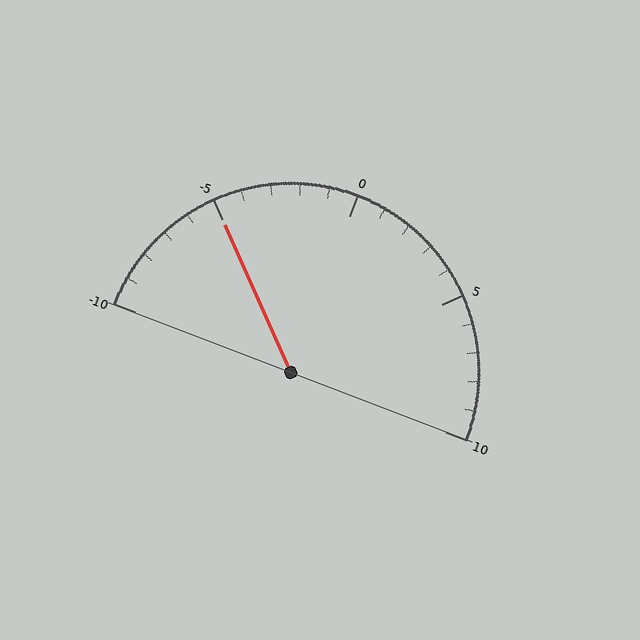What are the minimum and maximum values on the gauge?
The gauge ranges from -10 to 10.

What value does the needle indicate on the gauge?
The needle indicates approximately -5.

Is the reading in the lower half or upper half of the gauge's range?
The reading is in the lower half of the range (-10 to 10).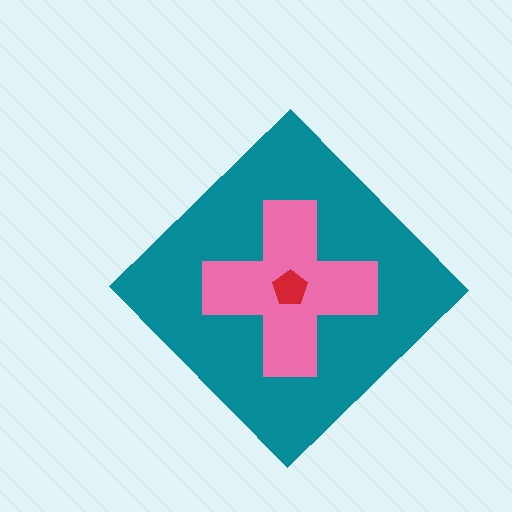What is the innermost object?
The red pentagon.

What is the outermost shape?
The teal diamond.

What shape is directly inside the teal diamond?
The pink cross.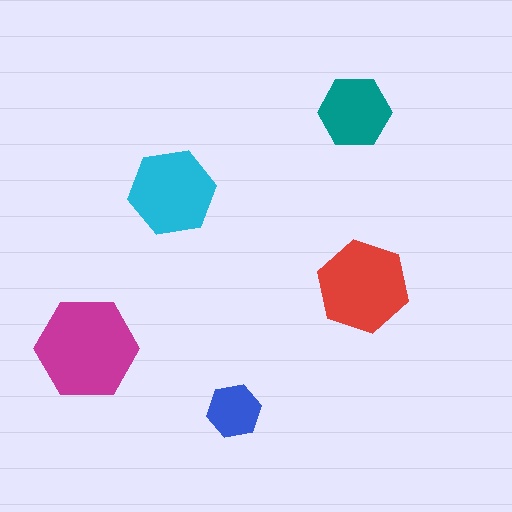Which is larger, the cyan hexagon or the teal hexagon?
The cyan one.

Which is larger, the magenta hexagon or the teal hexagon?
The magenta one.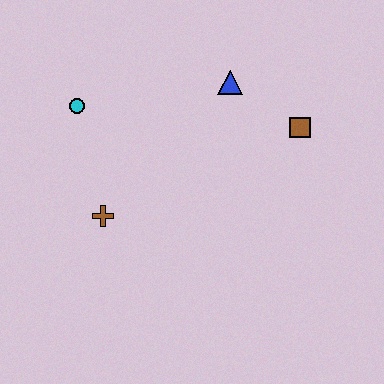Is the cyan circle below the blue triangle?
Yes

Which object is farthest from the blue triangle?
The brown cross is farthest from the blue triangle.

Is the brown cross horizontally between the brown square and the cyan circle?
Yes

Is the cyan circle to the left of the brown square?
Yes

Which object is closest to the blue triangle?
The brown square is closest to the blue triangle.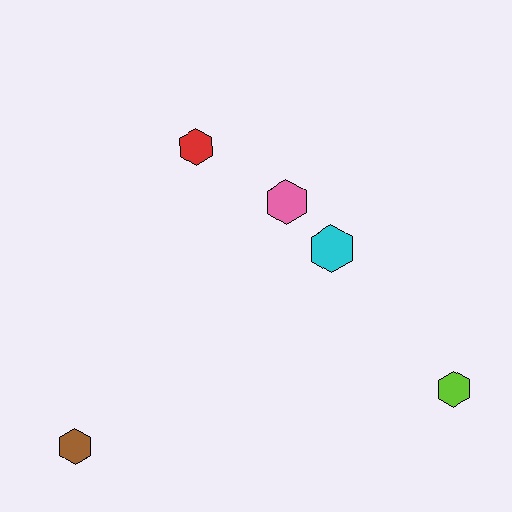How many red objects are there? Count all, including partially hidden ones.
There is 1 red object.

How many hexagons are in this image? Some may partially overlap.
There are 5 hexagons.